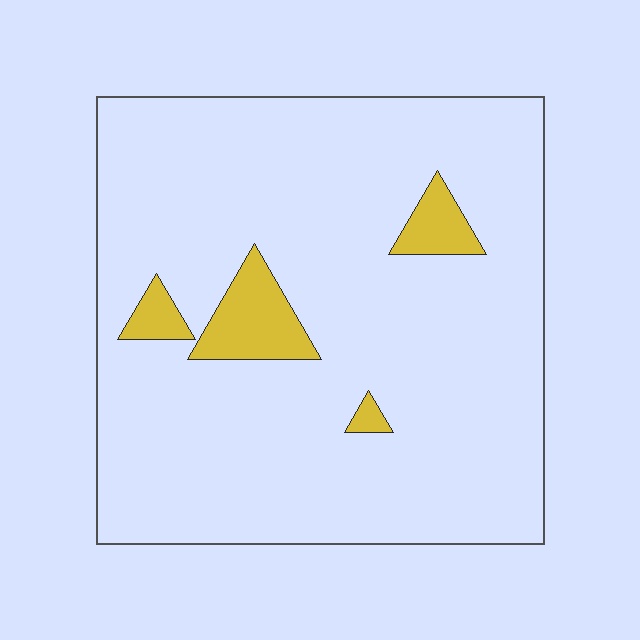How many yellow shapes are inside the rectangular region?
4.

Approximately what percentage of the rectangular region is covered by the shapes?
Approximately 10%.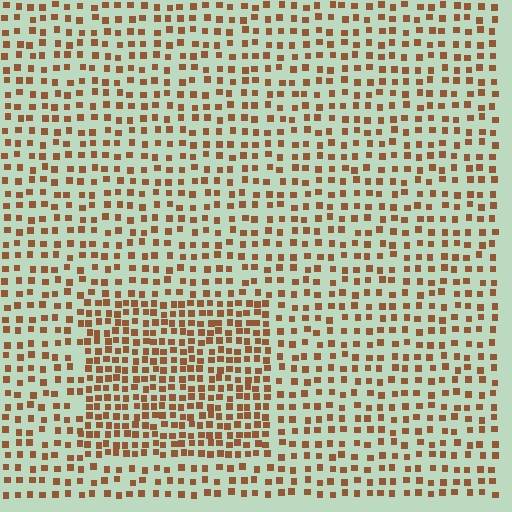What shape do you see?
I see a rectangle.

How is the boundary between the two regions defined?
The boundary is defined by a change in element density (approximately 1.8x ratio). All elements are the same color, size, and shape.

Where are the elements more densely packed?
The elements are more densely packed inside the rectangle boundary.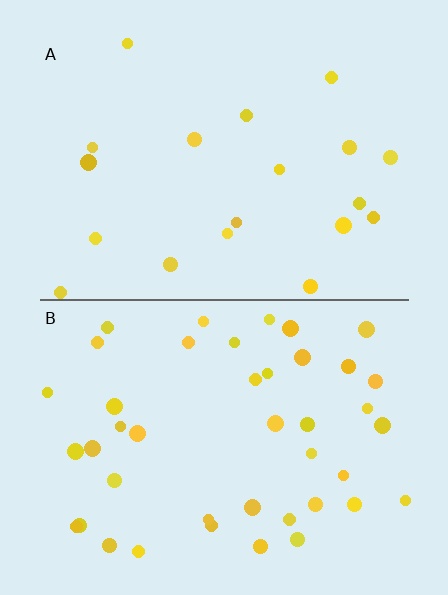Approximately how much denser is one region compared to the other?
Approximately 2.2× — region B over region A.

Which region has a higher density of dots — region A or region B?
B (the bottom).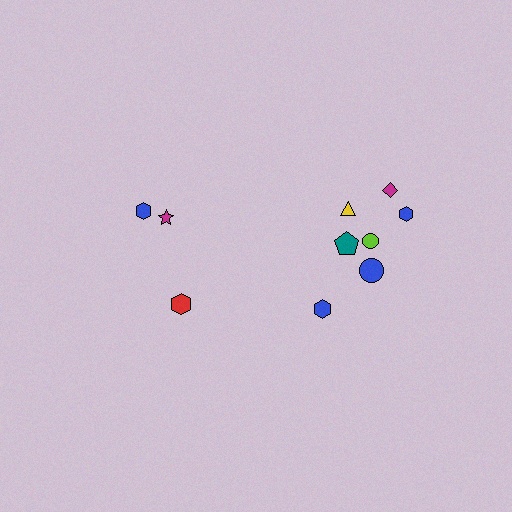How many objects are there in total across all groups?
There are 10 objects.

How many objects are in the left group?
There are 3 objects.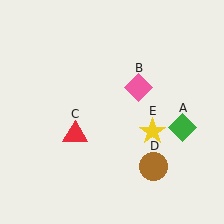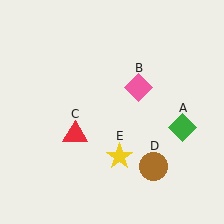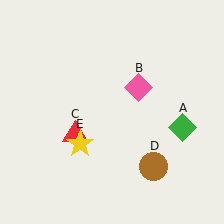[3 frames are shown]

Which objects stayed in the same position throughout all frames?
Green diamond (object A) and pink diamond (object B) and red triangle (object C) and brown circle (object D) remained stationary.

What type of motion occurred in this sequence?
The yellow star (object E) rotated clockwise around the center of the scene.